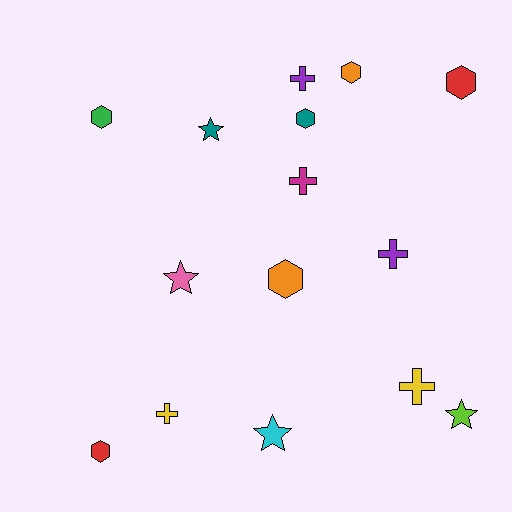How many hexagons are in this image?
There are 6 hexagons.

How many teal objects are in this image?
There are 2 teal objects.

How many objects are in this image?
There are 15 objects.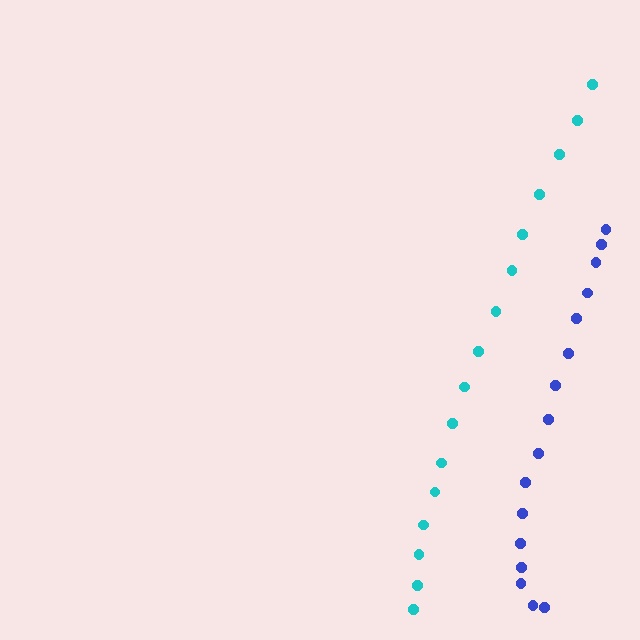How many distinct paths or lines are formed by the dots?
There are 2 distinct paths.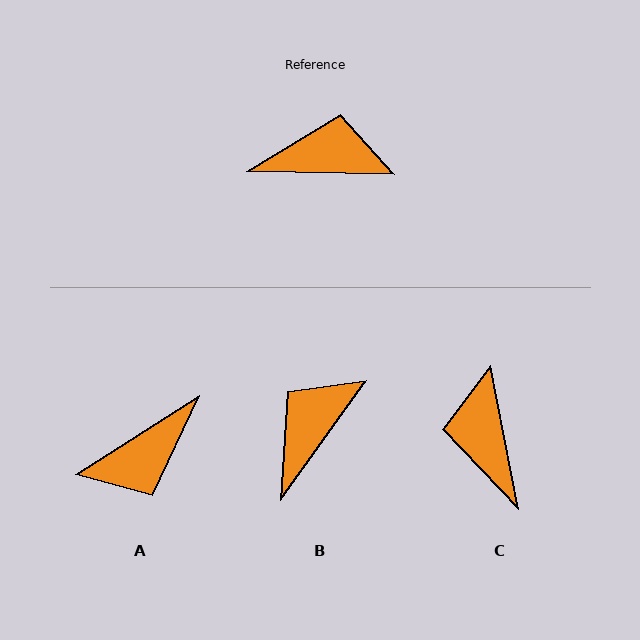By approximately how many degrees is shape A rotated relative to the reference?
Approximately 146 degrees clockwise.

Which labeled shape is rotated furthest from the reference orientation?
A, about 146 degrees away.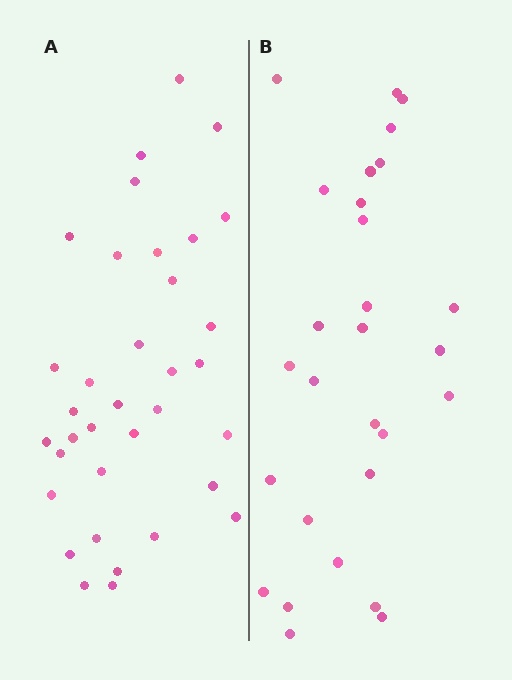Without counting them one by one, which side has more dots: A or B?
Region A (the left region) has more dots.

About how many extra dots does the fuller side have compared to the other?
Region A has roughly 8 or so more dots than region B.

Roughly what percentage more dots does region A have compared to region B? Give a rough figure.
About 25% more.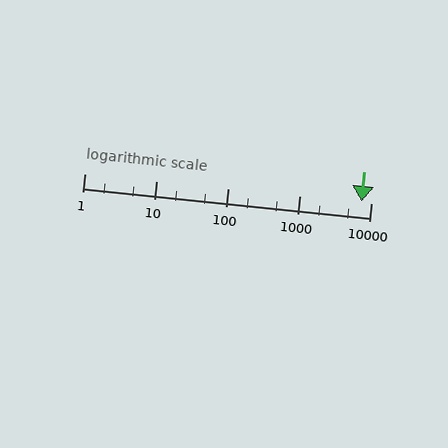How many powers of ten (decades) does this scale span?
The scale spans 4 decades, from 1 to 10000.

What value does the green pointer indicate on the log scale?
The pointer indicates approximately 7300.